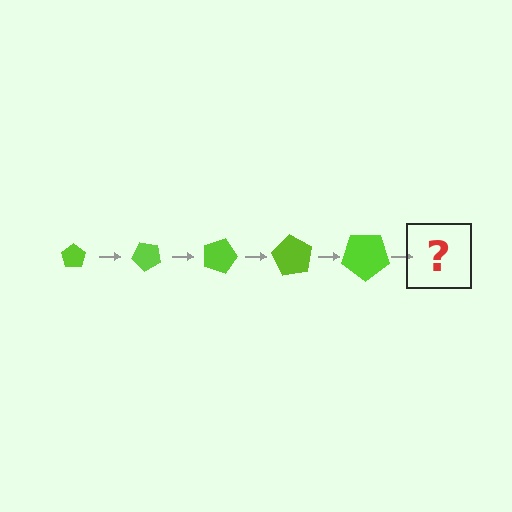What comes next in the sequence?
The next element should be a pentagon, larger than the previous one and rotated 225 degrees from the start.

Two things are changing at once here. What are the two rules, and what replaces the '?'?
The two rules are that the pentagon grows larger each step and it rotates 45 degrees each step. The '?' should be a pentagon, larger than the previous one and rotated 225 degrees from the start.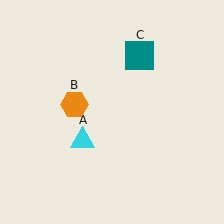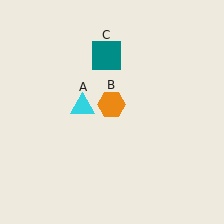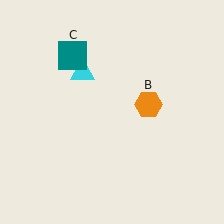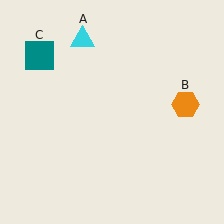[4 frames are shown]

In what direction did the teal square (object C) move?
The teal square (object C) moved left.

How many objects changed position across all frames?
3 objects changed position: cyan triangle (object A), orange hexagon (object B), teal square (object C).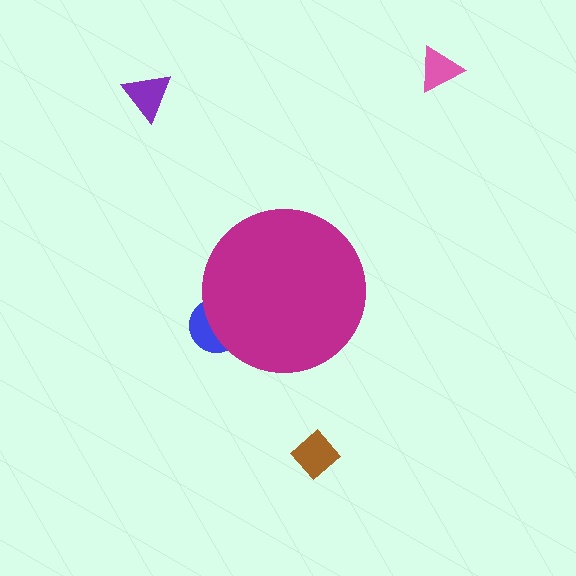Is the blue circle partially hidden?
Yes, the blue circle is partially hidden behind the magenta circle.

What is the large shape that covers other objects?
A magenta circle.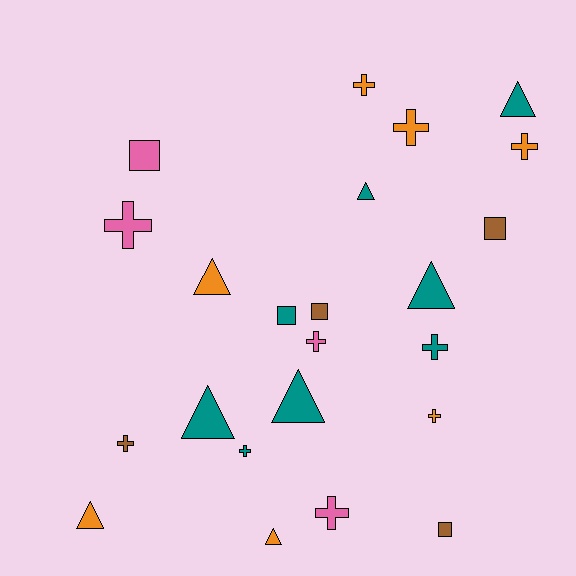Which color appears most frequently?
Teal, with 8 objects.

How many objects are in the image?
There are 23 objects.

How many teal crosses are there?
There are 2 teal crosses.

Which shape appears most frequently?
Cross, with 10 objects.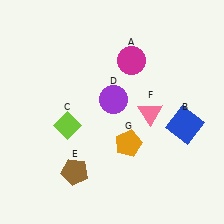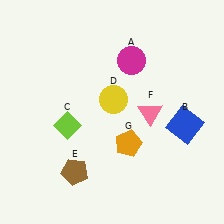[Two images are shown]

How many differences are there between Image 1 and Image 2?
There is 1 difference between the two images.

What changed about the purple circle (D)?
In Image 1, D is purple. In Image 2, it changed to yellow.